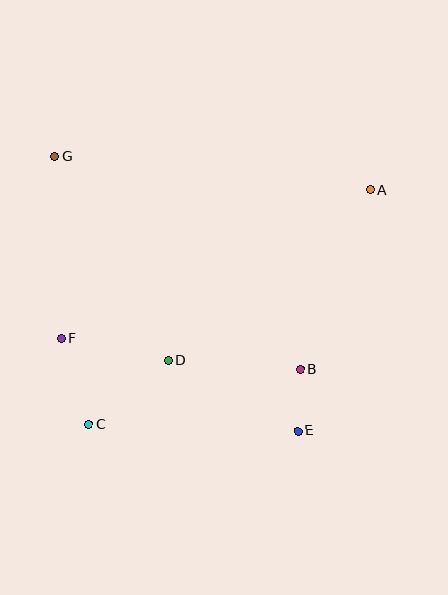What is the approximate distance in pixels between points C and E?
The distance between C and E is approximately 209 pixels.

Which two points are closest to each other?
Points B and E are closest to each other.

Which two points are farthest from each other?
Points E and G are farthest from each other.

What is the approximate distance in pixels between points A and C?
The distance between A and C is approximately 366 pixels.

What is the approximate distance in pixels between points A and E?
The distance between A and E is approximately 252 pixels.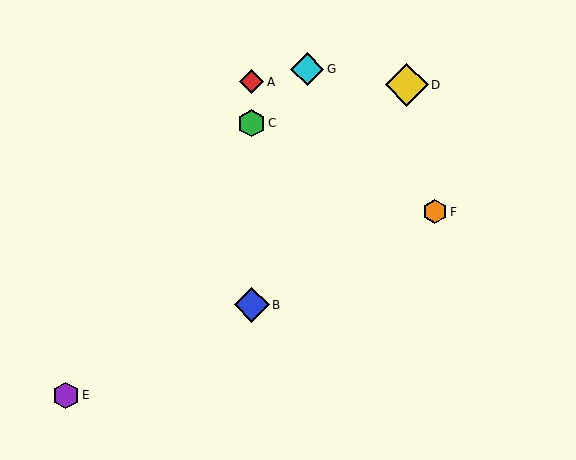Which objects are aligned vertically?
Objects A, B, C are aligned vertically.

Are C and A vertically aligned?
Yes, both are at x≈252.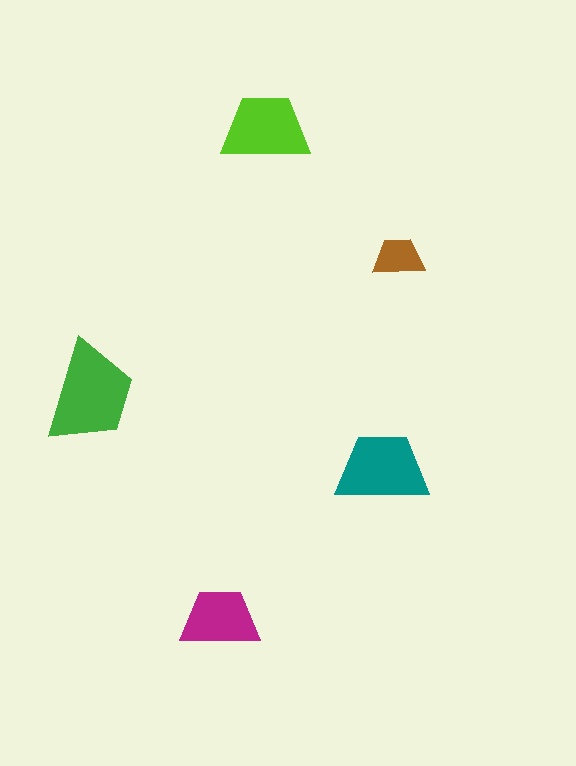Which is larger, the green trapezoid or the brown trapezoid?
The green one.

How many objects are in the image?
There are 5 objects in the image.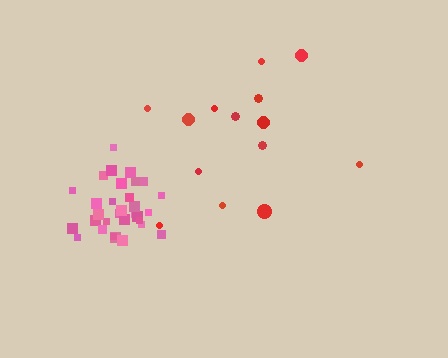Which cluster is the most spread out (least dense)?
Red.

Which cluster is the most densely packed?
Pink.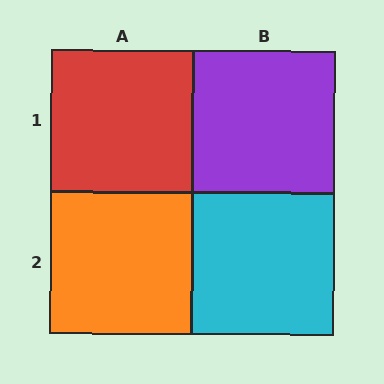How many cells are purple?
1 cell is purple.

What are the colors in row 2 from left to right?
Orange, cyan.